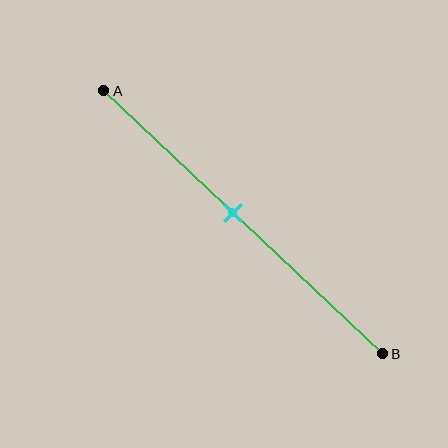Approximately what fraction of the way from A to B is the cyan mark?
The cyan mark is approximately 45% of the way from A to B.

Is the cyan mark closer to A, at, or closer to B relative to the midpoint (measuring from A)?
The cyan mark is closer to point A than the midpoint of segment AB.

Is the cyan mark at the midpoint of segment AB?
No, the mark is at about 45% from A, not at the 50% midpoint.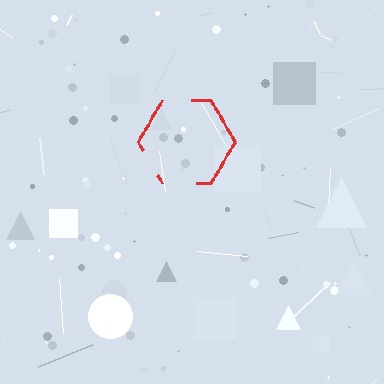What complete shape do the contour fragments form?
The contour fragments form a hexagon.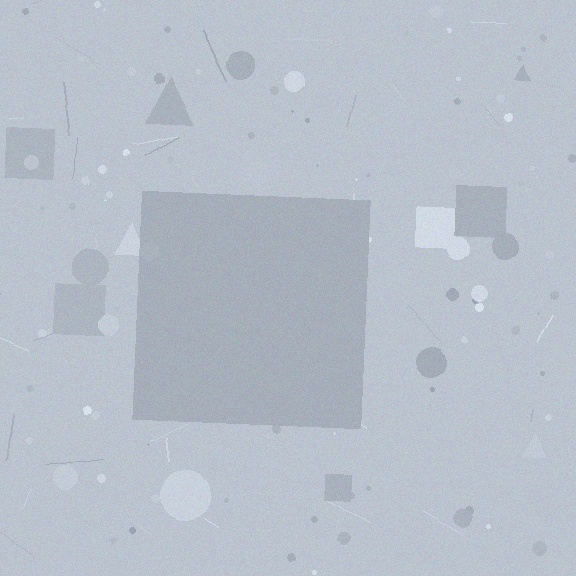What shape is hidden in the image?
A square is hidden in the image.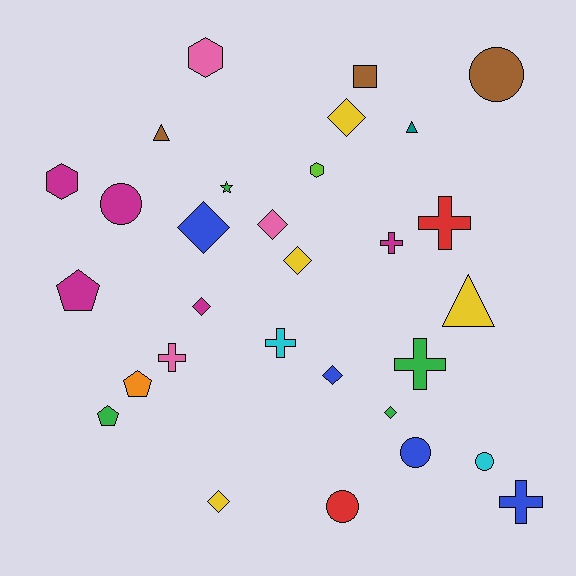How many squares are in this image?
There is 1 square.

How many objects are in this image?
There are 30 objects.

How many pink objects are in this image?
There are 3 pink objects.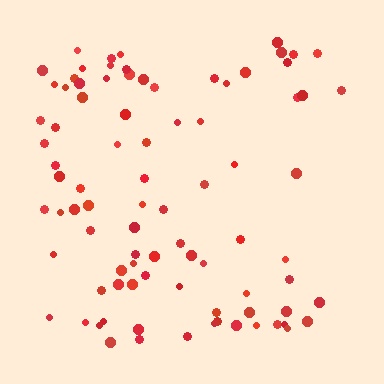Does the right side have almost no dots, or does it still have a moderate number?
Still a moderate number, just noticeably fewer than the left.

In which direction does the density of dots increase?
From right to left, with the left side densest.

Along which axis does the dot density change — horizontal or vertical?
Horizontal.